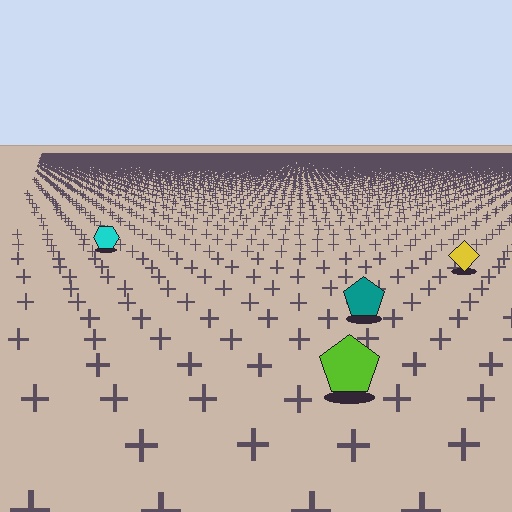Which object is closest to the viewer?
The lime pentagon is closest. The texture marks near it are larger and more spread out.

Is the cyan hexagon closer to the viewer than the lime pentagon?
No. The lime pentagon is closer — you can tell from the texture gradient: the ground texture is coarser near it.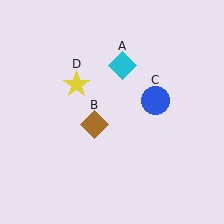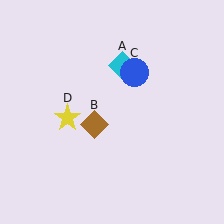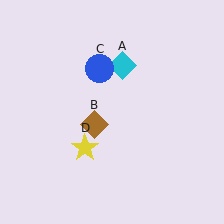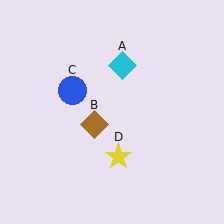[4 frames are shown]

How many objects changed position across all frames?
2 objects changed position: blue circle (object C), yellow star (object D).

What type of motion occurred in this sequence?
The blue circle (object C), yellow star (object D) rotated counterclockwise around the center of the scene.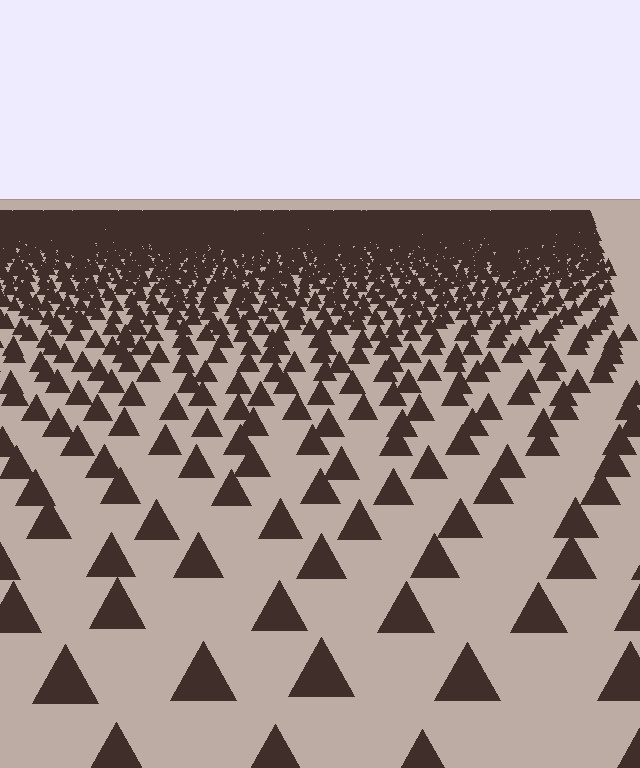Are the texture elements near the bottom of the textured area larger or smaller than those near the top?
Larger. Near the bottom, elements are closer to the viewer and appear at a bigger on-screen size.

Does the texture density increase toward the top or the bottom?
Density increases toward the top.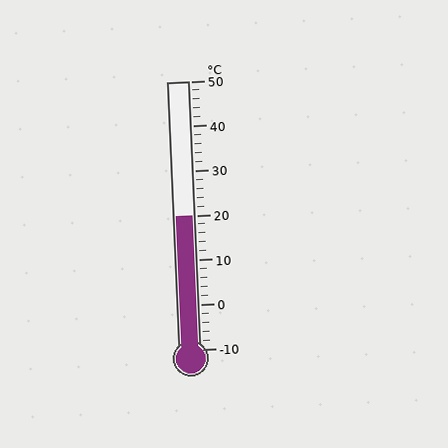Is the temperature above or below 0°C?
The temperature is above 0°C.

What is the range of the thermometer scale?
The thermometer scale ranges from -10°C to 50°C.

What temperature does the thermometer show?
The thermometer shows approximately 20°C.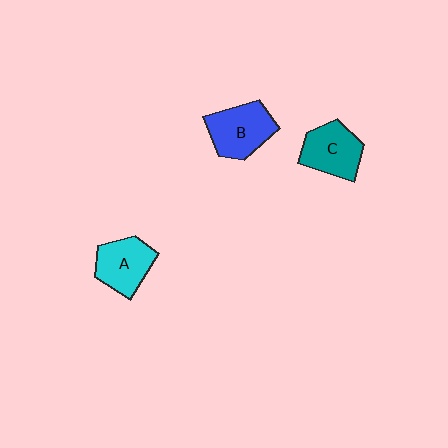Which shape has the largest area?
Shape B (blue).